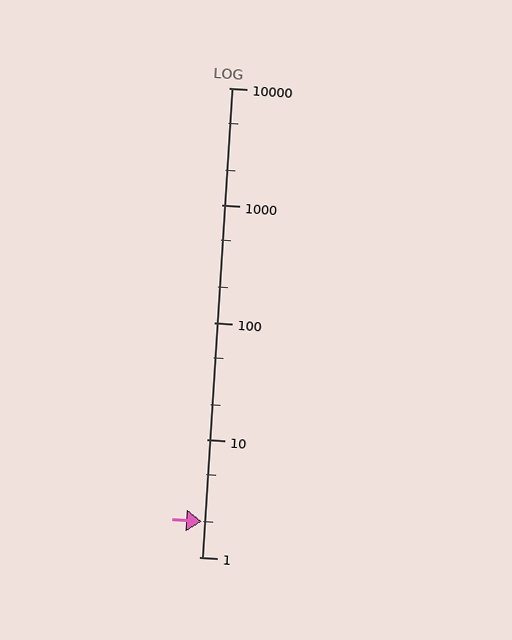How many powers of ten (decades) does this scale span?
The scale spans 4 decades, from 1 to 10000.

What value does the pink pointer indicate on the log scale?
The pointer indicates approximately 2.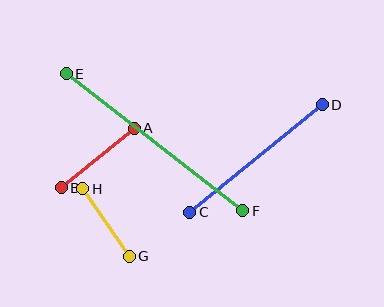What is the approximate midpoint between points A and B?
The midpoint is at approximately (98, 158) pixels.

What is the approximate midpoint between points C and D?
The midpoint is at approximately (256, 158) pixels.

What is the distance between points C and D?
The distance is approximately 170 pixels.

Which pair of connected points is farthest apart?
Points E and F are farthest apart.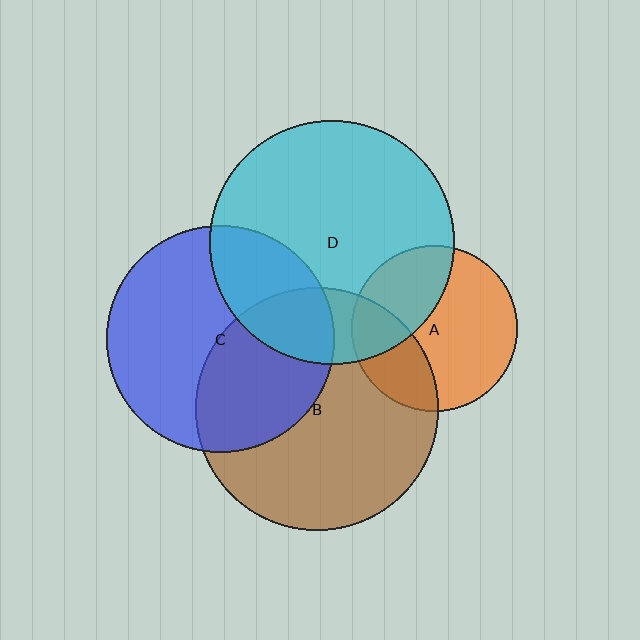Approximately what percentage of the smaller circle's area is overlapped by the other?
Approximately 30%.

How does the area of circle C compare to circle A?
Approximately 1.9 times.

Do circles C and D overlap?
Yes.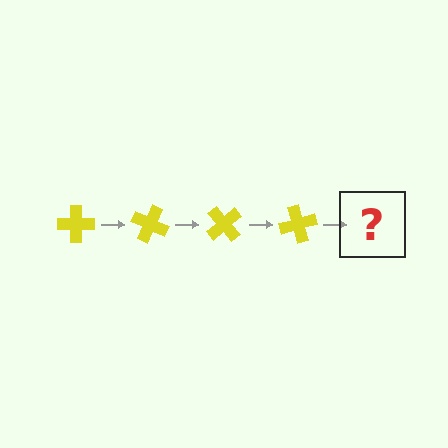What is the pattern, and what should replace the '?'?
The pattern is that the cross rotates 25 degrees each step. The '?' should be a yellow cross rotated 100 degrees.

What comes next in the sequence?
The next element should be a yellow cross rotated 100 degrees.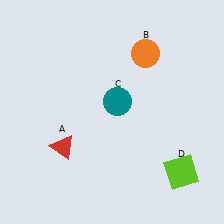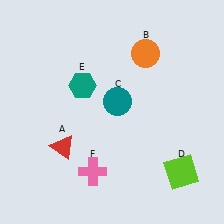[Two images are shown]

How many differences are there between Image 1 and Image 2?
There are 2 differences between the two images.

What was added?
A teal hexagon (E), a pink cross (F) were added in Image 2.